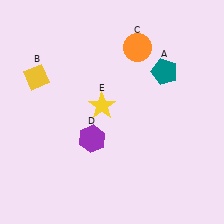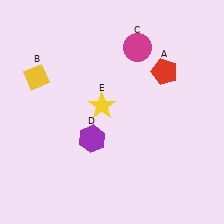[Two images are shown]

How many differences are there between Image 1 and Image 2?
There are 2 differences between the two images.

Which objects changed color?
A changed from teal to red. C changed from orange to magenta.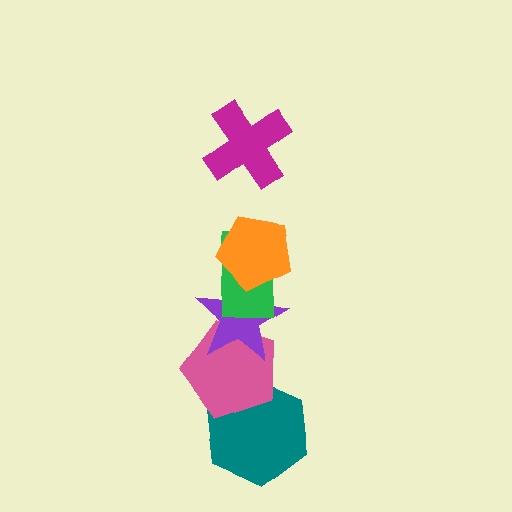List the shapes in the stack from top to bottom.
From top to bottom: the magenta cross, the orange pentagon, the green rectangle, the purple star, the pink pentagon, the teal hexagon.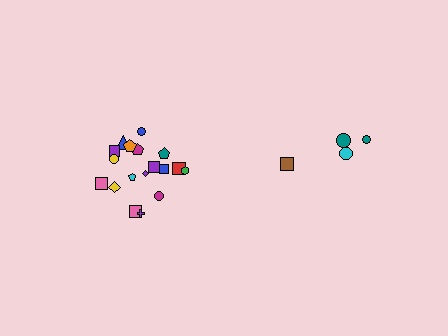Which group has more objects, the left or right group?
The left group.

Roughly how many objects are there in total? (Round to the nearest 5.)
Roughly 20 objects in total.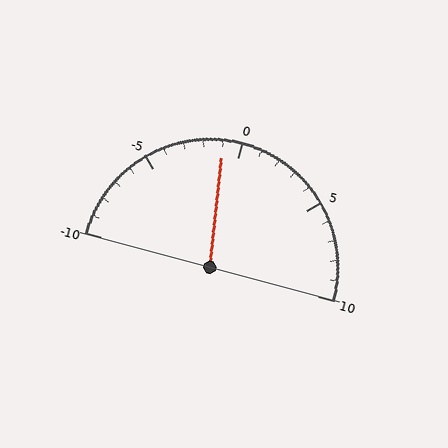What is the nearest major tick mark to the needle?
The nearest major tick mark is 0.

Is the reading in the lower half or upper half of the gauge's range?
The reading is in the lower half of the range (-10 to 10).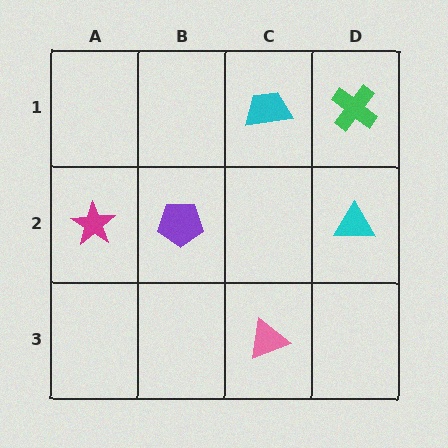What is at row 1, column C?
A cyan trapezoid.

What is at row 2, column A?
A magenta star.